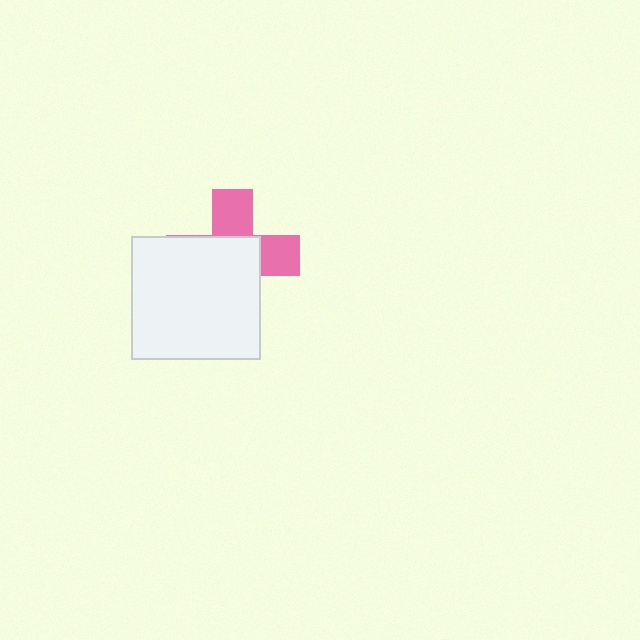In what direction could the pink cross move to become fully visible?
The pink cross could move toward the upper-right. That would shift it out from behind the white rectangle entirely.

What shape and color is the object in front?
The object in front is a white rectangle.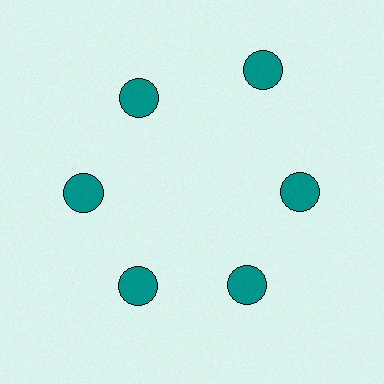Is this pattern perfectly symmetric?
No. The 6 teal circles are arranged in a ring, but one element near the 1 o'clock position is pushed outward from the center, breaking the 6-fold rotational symmetry.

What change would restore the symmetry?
The symmetry would be restored by moving it inward, back onto the ring so that all 6 circles sit at equal angles and equal distance from the center.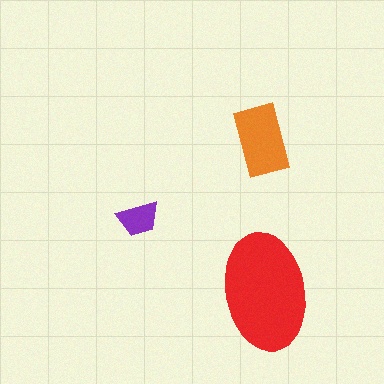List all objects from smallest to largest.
The purple trapezoid, the orange rectangle, the red ellipse.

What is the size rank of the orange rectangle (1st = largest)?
2nd.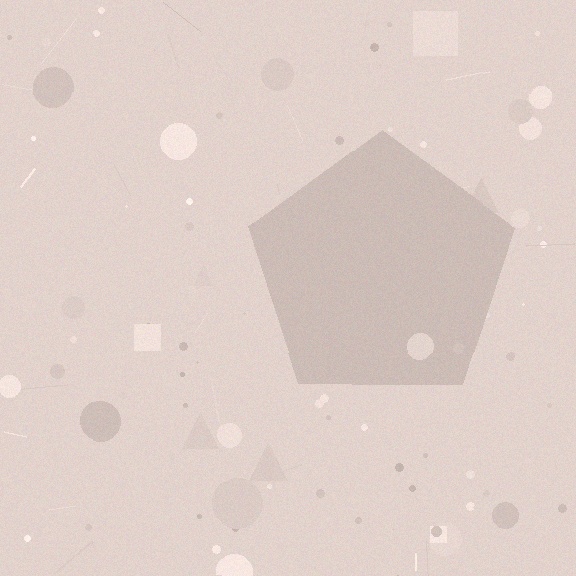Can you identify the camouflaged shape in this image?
The camouflaged shape is a pentagon.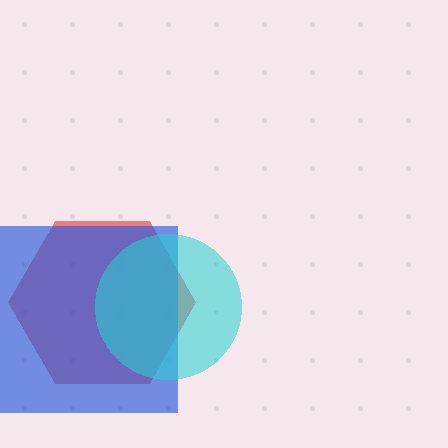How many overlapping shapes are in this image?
There are 3 overlapping shapes in the image.